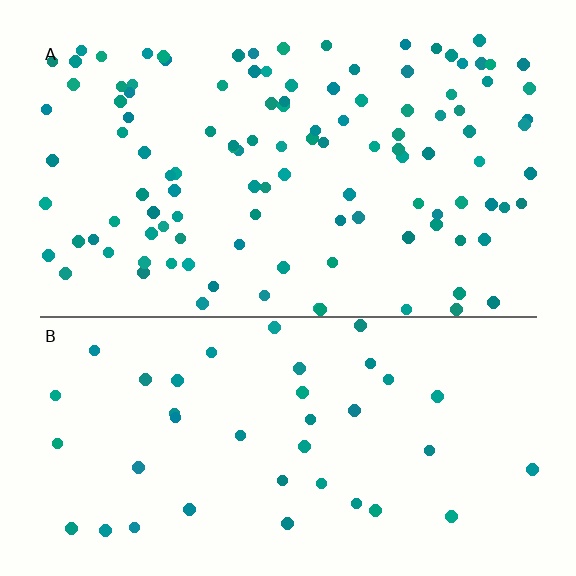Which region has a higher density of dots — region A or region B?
A (the top).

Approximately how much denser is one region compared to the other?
Approximately 2.9× — region A over region B.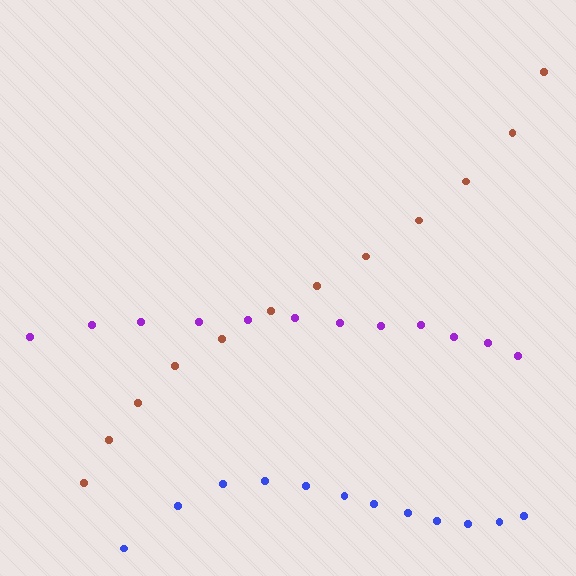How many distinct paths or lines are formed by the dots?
There are 3 distinct paths.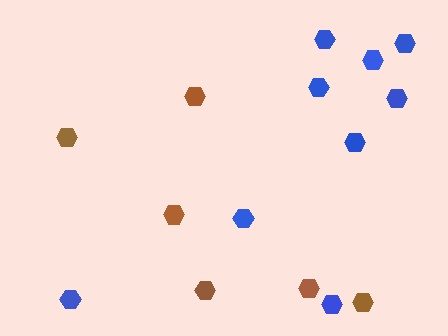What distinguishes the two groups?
There are 2 groups: one group of brown hexagons (6) and one group of blue hexagons (9).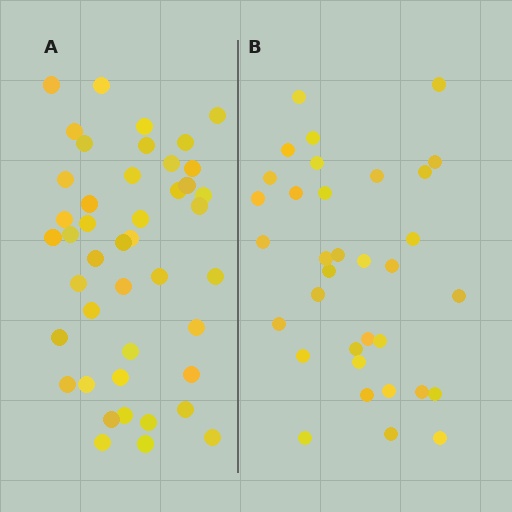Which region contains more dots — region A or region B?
Region A (the left region) has more dots.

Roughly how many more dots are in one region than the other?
Region A has roughly 10 or so more dots than region B.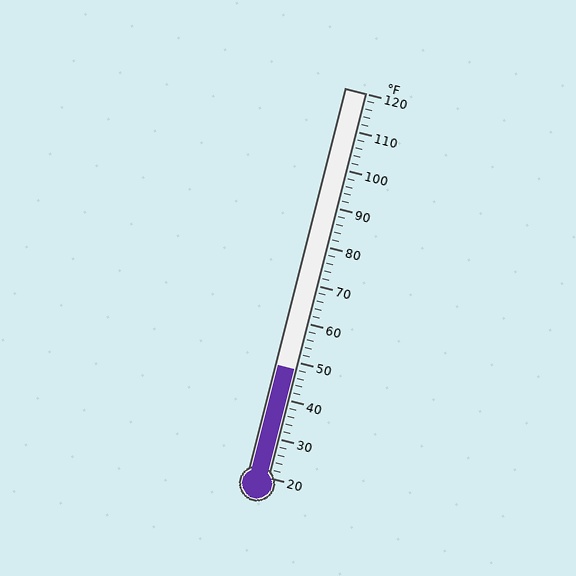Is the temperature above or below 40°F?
The temperature is above 40°F.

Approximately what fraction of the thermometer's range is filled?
The thermometer is filled to approximately 30% of its range.